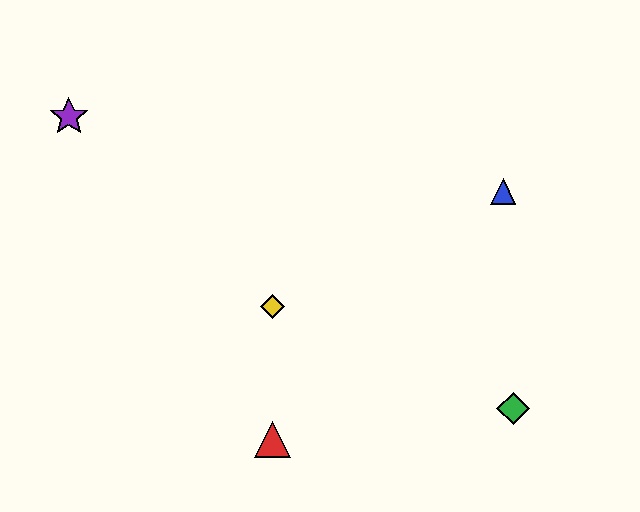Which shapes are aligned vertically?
The red triangle, the yellow diamond are aligned vertically.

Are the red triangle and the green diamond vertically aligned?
No, the red triangle is at x≈272 and the green diamond is at x≈513.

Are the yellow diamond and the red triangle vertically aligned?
Yes, both are at x≈272.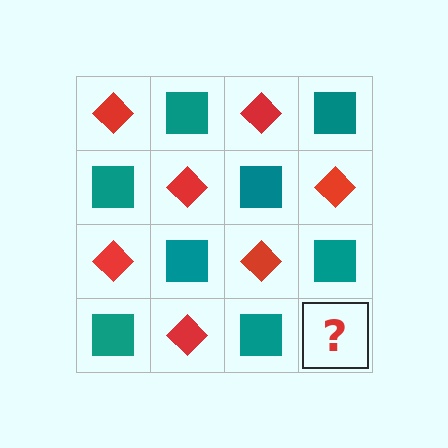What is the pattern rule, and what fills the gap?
The rule is that it alternates red diamond and teal square in a checkerboard pattern. The gap should be filled with a red diamond.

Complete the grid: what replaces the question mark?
The question mark should be replaced with a red diamond.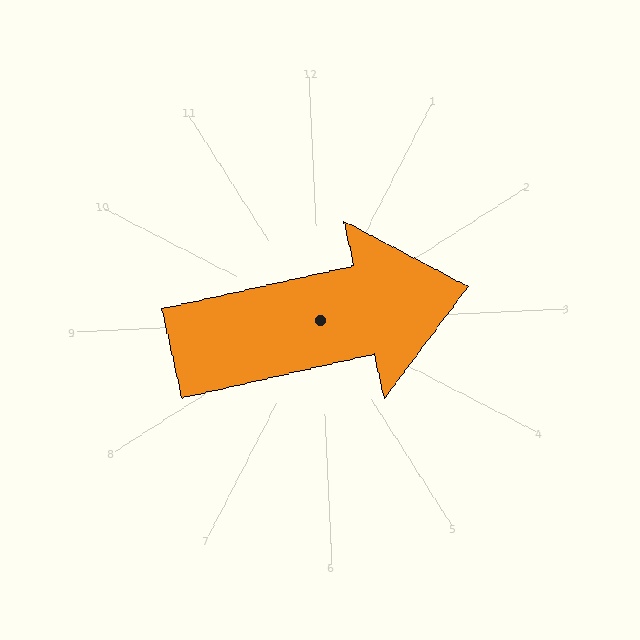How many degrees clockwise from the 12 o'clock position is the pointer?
Approximately 80 degrees.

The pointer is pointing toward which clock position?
Roughly 3 o'clock.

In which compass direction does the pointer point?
East.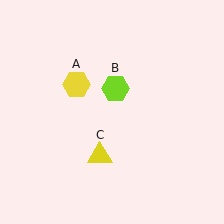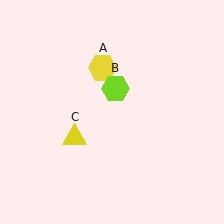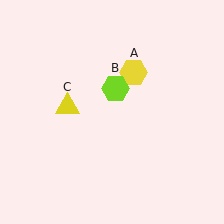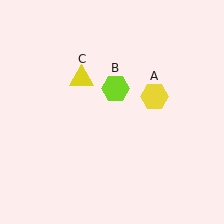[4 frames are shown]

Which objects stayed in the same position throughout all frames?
Lime hexagon (object B) remained stationary.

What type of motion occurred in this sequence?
The yellow hexagon (object A), yellow triangle (object C) rotated clockwise around the center of the scene.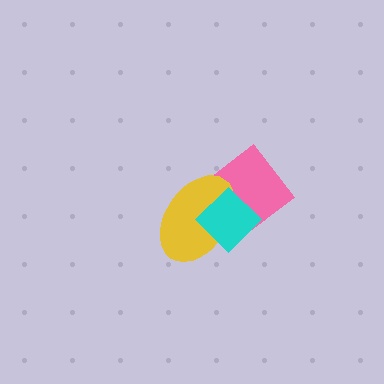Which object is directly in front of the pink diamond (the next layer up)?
The yellow ellipse is directly in front of the pink diamond.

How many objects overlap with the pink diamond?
2 objects overlap with the pink diamond.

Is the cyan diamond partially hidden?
No, no other shape covers it.